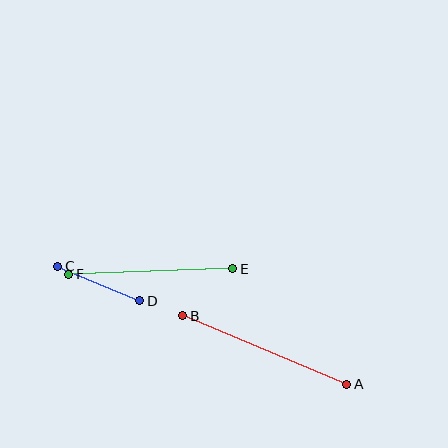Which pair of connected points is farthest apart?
Points A and B are farthest apart.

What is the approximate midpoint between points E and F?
The midpoint is at approximately (151, 272) pixels.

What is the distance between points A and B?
The distance is approximately 178 pixels.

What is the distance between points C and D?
The distance is approximately 89 pixels.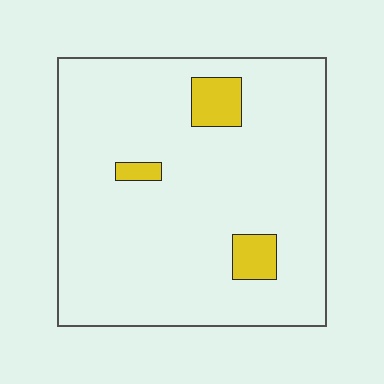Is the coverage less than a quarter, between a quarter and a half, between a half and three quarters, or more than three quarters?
Less than a quarter.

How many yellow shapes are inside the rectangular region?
3.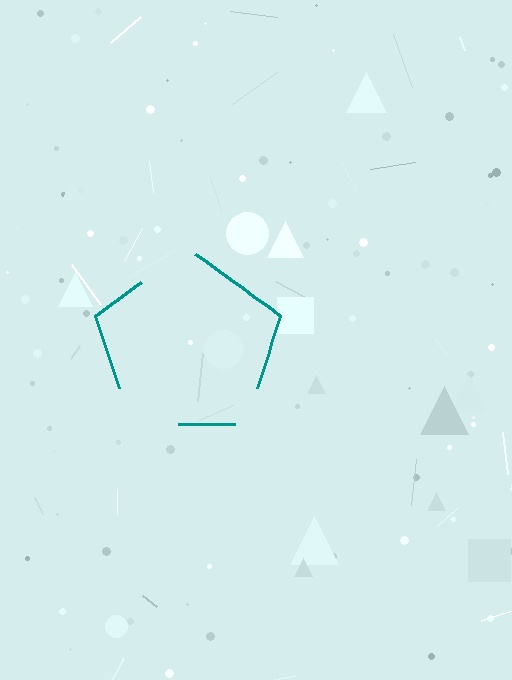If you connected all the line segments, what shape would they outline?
They would outline a pentagon.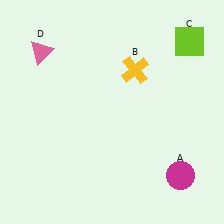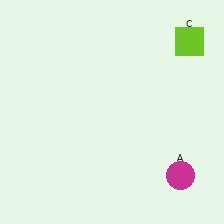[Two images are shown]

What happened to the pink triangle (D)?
The pink triangle (D) was removed in Image 2. It was in the top-left area of Image 1.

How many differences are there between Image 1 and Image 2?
There are 2 differences between the two images.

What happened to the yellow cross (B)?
The yellow cross (B) was removed in Image 2. It was in the top-right area of Image 1.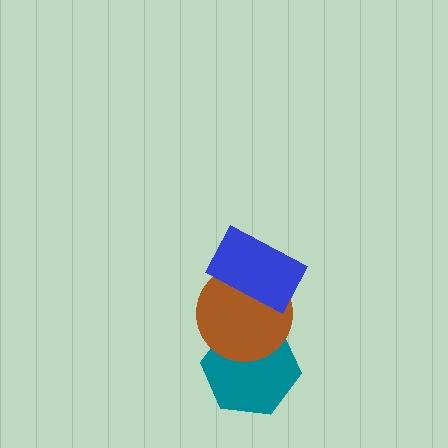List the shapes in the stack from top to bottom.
From top to bottom: the blue rectangle, the brown circle, the teal hexagon.